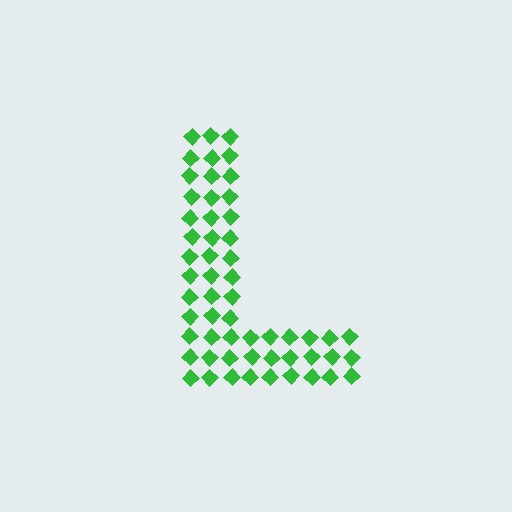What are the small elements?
The small elements are diamonds.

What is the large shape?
The large shape is the letter L.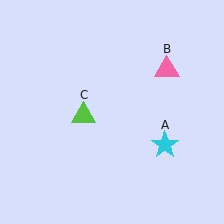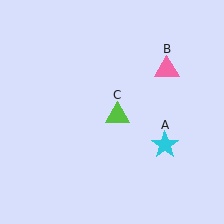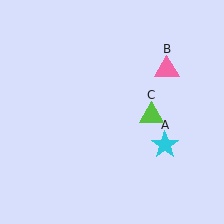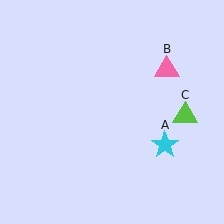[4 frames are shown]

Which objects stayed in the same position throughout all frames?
Cyan star (object A) and pink triangle (object B) remained stationary.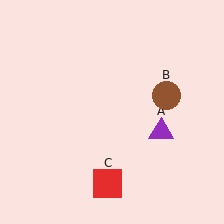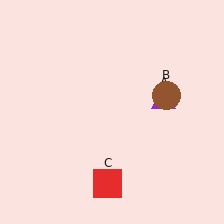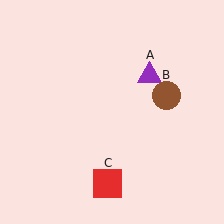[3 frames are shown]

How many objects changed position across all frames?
1 object changed position: purple triangle (object A).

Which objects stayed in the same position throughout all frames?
Brown circle (object B) and red square (object C) remained stationary.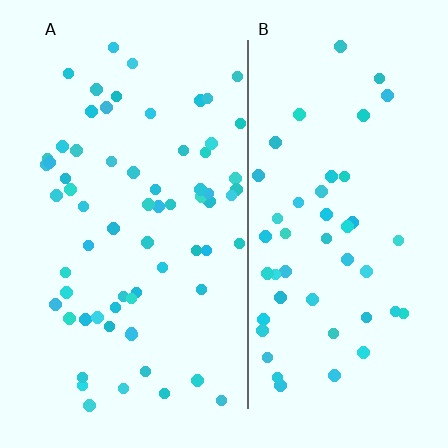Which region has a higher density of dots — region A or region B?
A (the left).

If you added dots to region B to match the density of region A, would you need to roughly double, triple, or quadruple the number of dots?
Approximately double.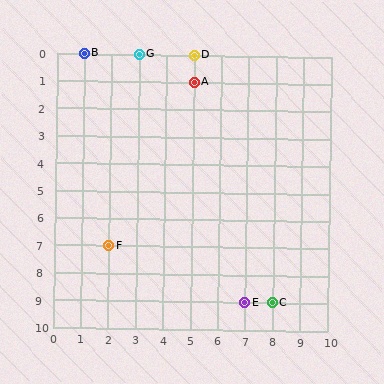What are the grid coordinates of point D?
Point D is at grid coordinates (5, 0).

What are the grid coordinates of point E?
Point E is at grid coordinates (7, 9).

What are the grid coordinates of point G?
Point G is at grid coordinates (3, 0).